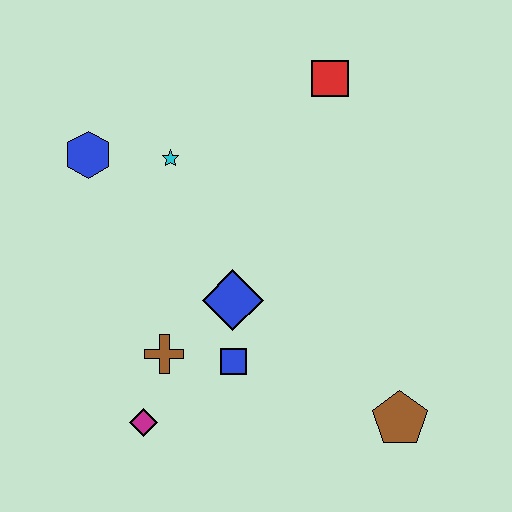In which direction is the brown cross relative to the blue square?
The brown cross is to the left of the blue square.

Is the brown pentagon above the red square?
No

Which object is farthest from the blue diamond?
The red square is farthest from the blue diamond.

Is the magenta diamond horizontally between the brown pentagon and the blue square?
No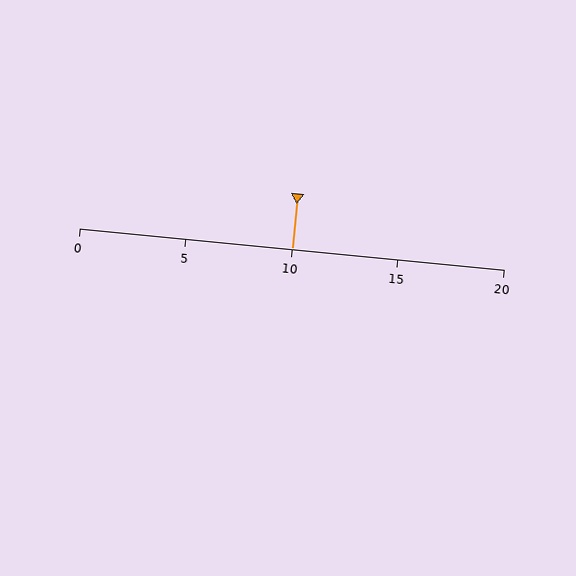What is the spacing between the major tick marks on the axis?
The major ticks are spaced 5 apart.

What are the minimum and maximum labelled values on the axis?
The axis runs from 0 to 20.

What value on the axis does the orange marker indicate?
The marker indicates approximately 10.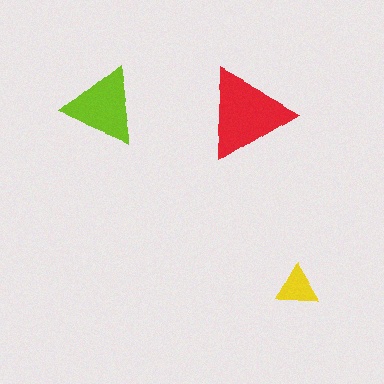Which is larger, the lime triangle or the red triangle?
The red one.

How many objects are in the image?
There are 3 objects in the image.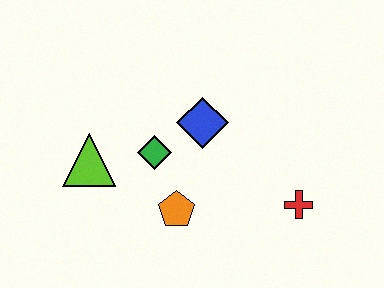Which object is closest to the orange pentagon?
The green diamond is closest to the orange pentagon.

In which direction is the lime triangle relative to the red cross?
The lime triangle is to the left of the red cross.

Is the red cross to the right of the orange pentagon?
Yes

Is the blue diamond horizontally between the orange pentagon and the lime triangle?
No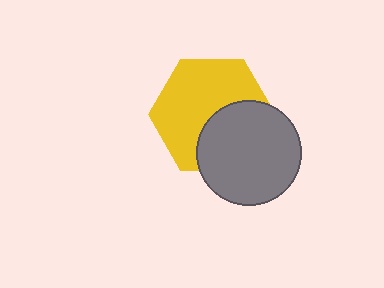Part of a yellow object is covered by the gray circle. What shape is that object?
It is a hexagon.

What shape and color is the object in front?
The object in front is a gray circle.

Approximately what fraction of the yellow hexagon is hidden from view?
Roughly 38% of the yellow hexagon is hidden behind the gray circle.